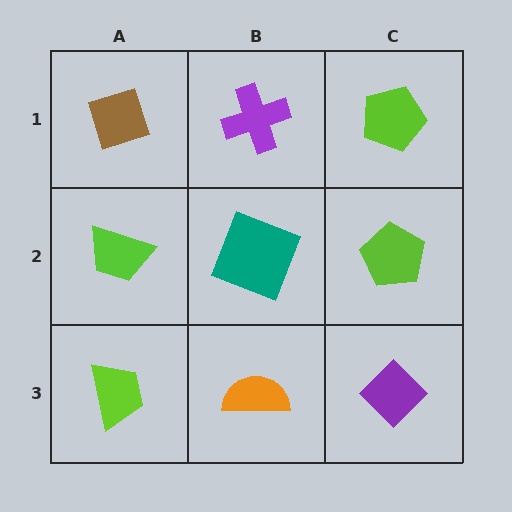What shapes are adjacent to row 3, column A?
A lime trapezoid (row 2, column A), an orange semicircle (row 3, column B).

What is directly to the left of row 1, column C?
A purple cross.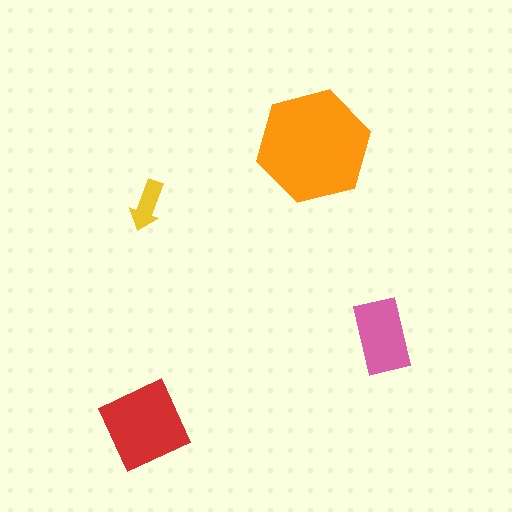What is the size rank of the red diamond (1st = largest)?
2nd.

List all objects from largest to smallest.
The orange hexagon, the red diamond, the pink rectangle, the yellow arrow.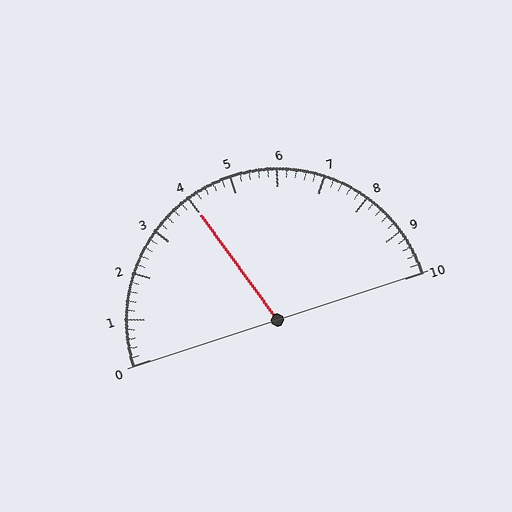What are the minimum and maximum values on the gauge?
The gauge ranges from 0 to 10.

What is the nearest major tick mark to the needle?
The nearest major tick mark is 4.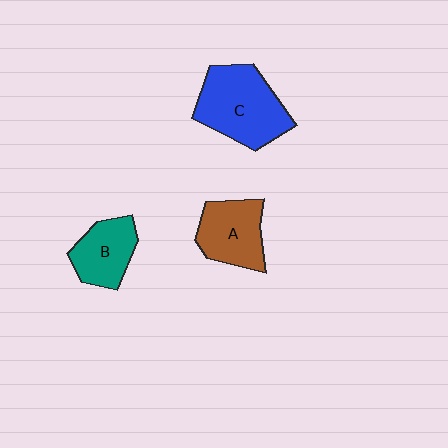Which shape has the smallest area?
Shape B (teal).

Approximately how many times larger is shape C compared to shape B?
Approximately 1.6 times.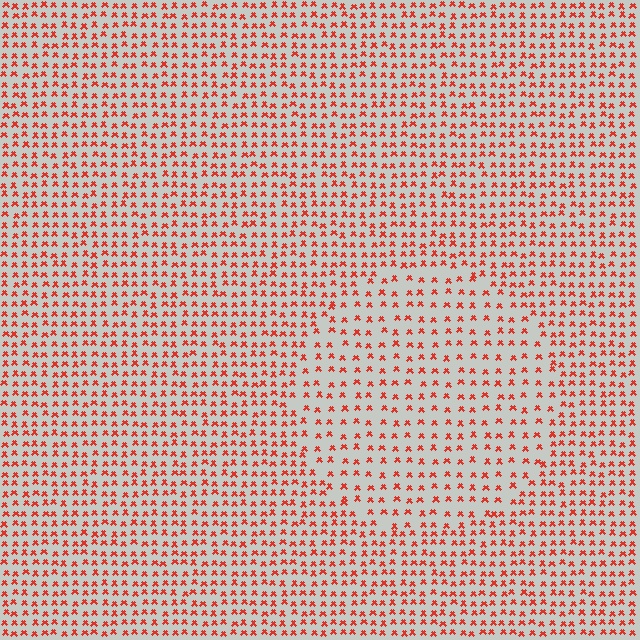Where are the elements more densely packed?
The elements are more densely packed outside the circle boundary.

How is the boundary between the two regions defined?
The boundary is defined by a change in element density (approximately 1.7x ratio). All elements are the same color, size, and shape.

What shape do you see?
I see a circle.